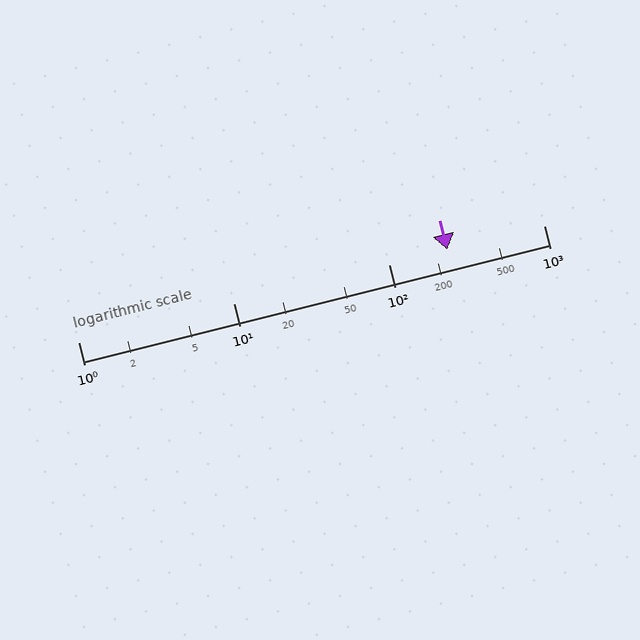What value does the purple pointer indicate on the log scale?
The pointer indicates approximately 240.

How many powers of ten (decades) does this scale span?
The scale spans 3 decades, from 1 to 1000.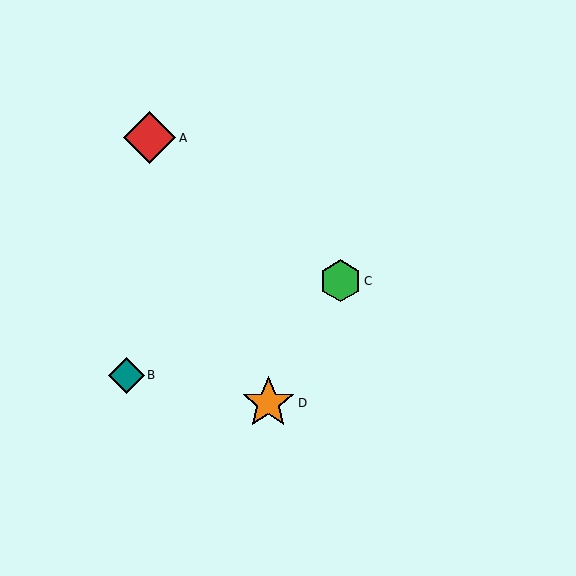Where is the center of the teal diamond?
The center of the teal diamond is at (126, 375).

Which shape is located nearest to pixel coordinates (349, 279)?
The green hexagon (labeled C) at (341, 281) is nearest to that location.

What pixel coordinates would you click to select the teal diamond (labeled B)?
Click at (126, 375) to select the teal diamond B.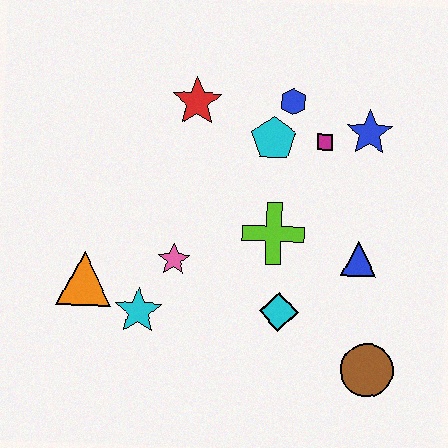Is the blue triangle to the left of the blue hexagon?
No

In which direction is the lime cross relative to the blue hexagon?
The lime cross is below the blue hexagon.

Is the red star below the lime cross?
No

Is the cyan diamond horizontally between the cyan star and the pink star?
No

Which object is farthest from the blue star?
The orange triangle is farthest from the blue star.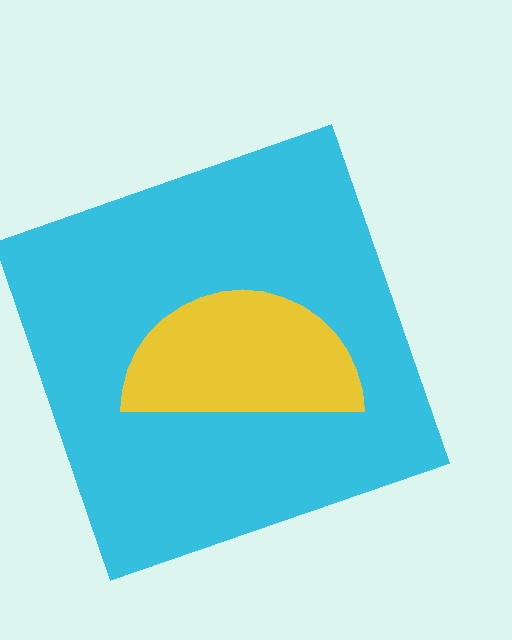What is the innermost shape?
The yellow semicircle.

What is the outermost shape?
The cyan square.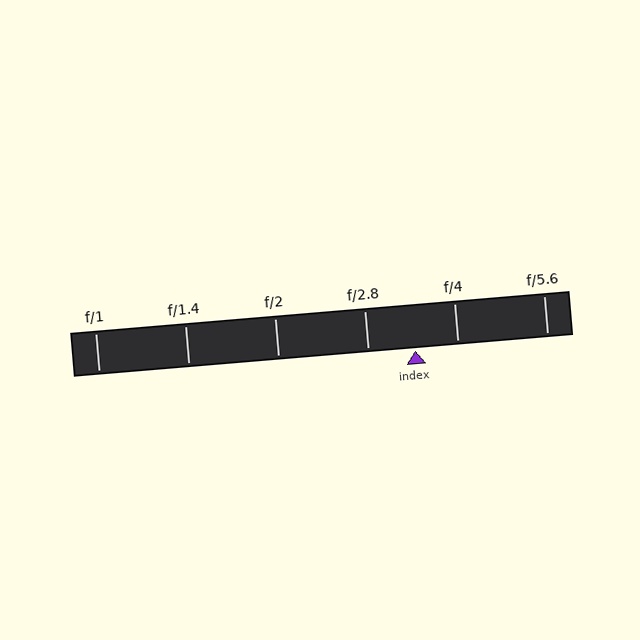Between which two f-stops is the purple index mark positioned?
The index mark is between f/2.8 and f/4.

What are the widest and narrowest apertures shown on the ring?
The widest aperture shown is f/1 and the narrowest is f/5.6.